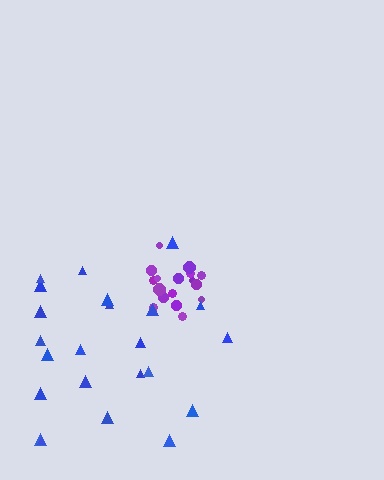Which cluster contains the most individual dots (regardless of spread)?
Blue (26).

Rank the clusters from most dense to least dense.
purple, blue.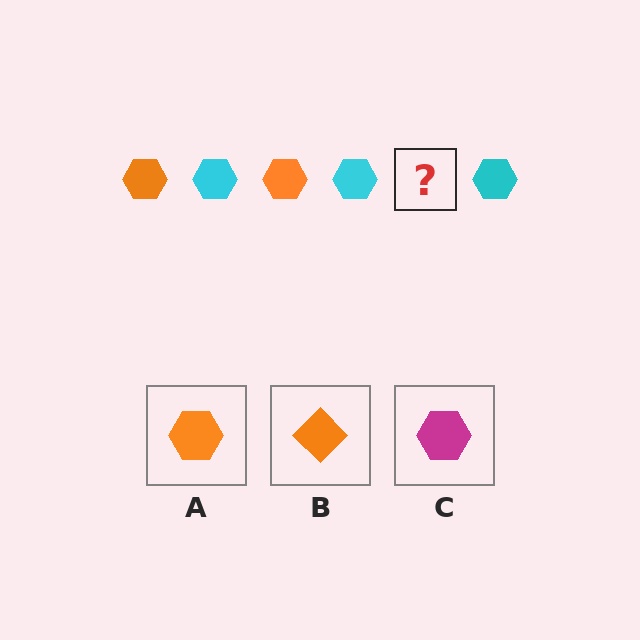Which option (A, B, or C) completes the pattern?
A.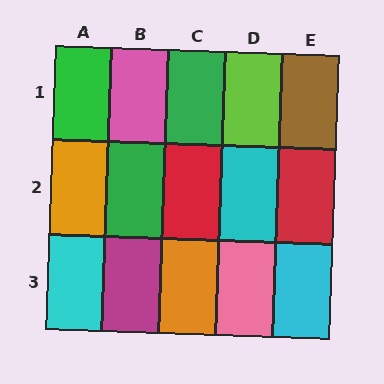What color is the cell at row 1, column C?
Green.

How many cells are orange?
2 cells are orange.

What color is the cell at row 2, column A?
Orange.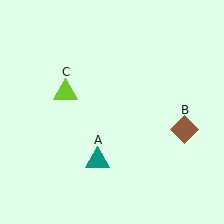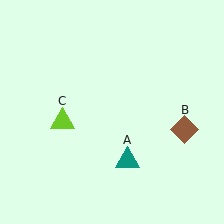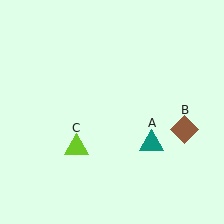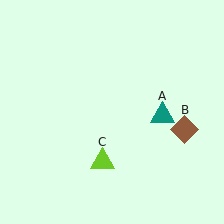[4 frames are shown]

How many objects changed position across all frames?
2 objects changed position: teal triangle (object A), lime triangle (object C).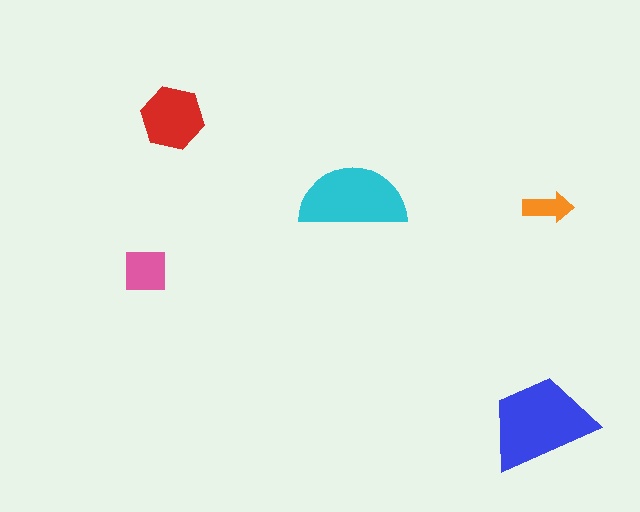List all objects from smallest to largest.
The orange arrow, the pink square, the red hexagon, the cyan semicircle, the blue trapezoid.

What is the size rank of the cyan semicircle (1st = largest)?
2nd.